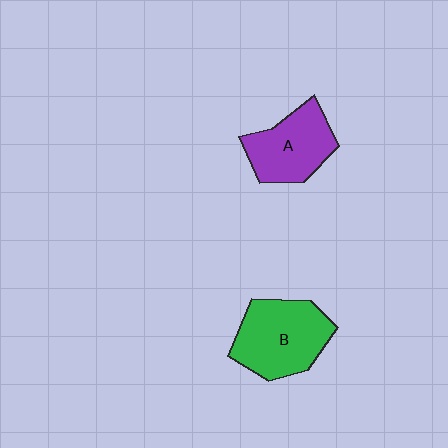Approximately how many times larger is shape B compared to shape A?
Approximately 1.2 times.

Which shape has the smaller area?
Shape A (purple).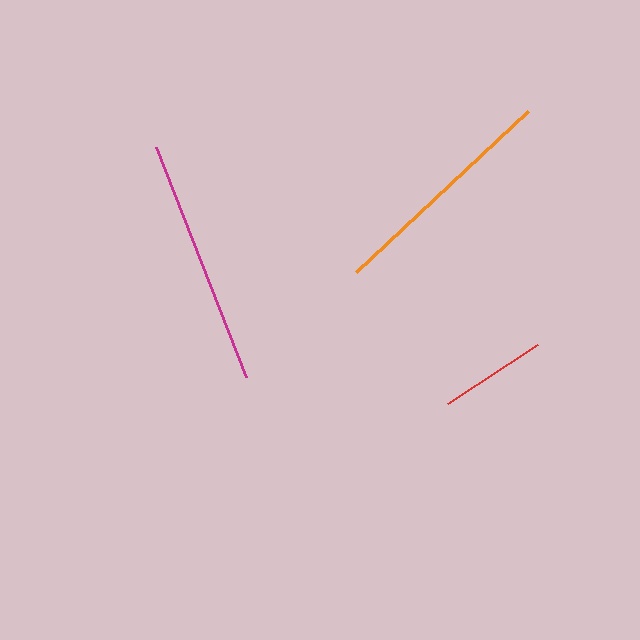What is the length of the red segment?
The red segment is approximately 108 pixels long.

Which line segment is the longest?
The magenta line is the longest at approximately 246 pixels.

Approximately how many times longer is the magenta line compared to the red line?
The magenta line is approximately 2.3 times the length of the red line.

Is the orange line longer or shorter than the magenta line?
The magenta line is longer than the orange line.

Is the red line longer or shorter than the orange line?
The orange line is longer than the red line.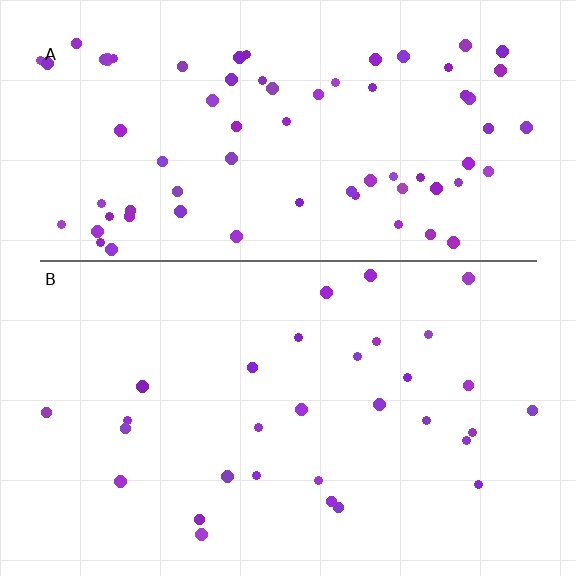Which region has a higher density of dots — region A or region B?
A (the top).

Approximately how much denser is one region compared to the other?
Approximately 2.4× — region A over region B.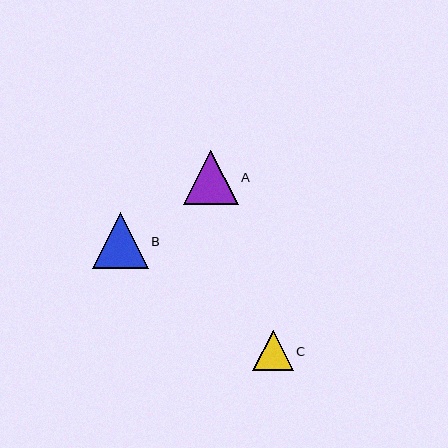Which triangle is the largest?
Triangle B is the largest with a size of approximately 55 pixels.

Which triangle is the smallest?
Triangle C is the smallest with a size of approximately 41 pixels.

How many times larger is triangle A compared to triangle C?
Triangle A is approximately 1.3 times the size of triangle C.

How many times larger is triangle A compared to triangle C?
Triangle A is approximately 1.3 times the size of triangle C.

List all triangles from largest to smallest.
From largest to smallest: B, A, C.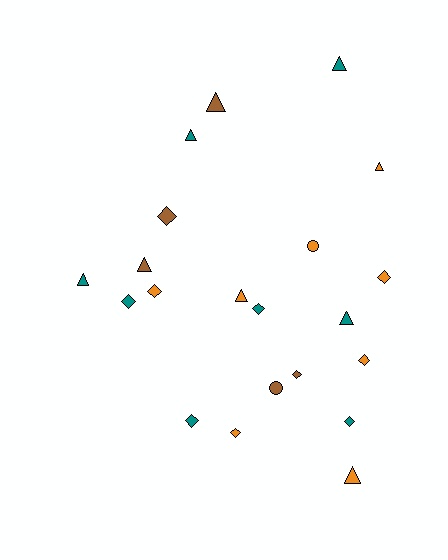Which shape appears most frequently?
Diamond, with 10 objects.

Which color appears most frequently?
Teal, with 8 objects.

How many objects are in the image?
There are 21 objects.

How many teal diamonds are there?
There are 4 teal diamonds.